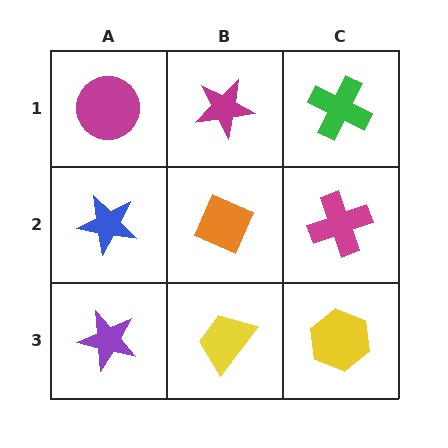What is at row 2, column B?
An orange diamond.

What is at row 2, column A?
A blue star.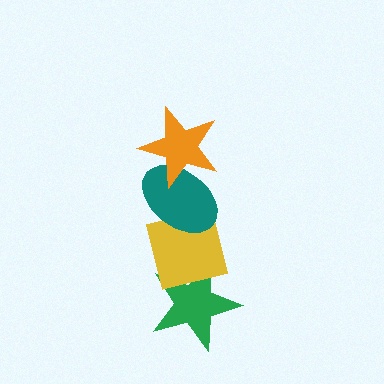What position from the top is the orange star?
The orange star is 1st from the top.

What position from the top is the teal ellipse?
The teal ellipse is 2nd from the top.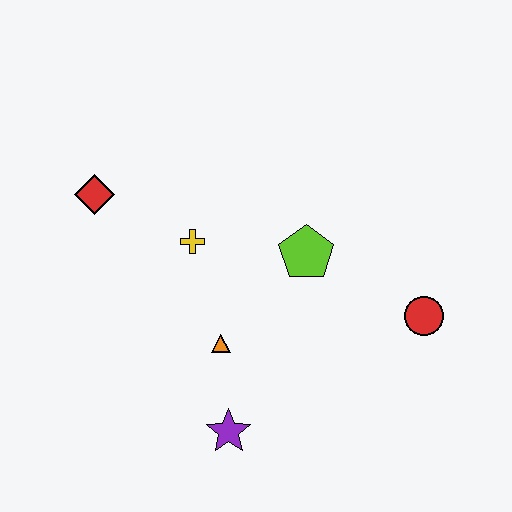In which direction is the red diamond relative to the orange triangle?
The red diamond is above the orange triangle.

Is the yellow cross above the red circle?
Yes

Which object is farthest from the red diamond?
The red circle is farthest from the red diamond.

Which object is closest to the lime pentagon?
The yellow cross is closest to the lime pentagon.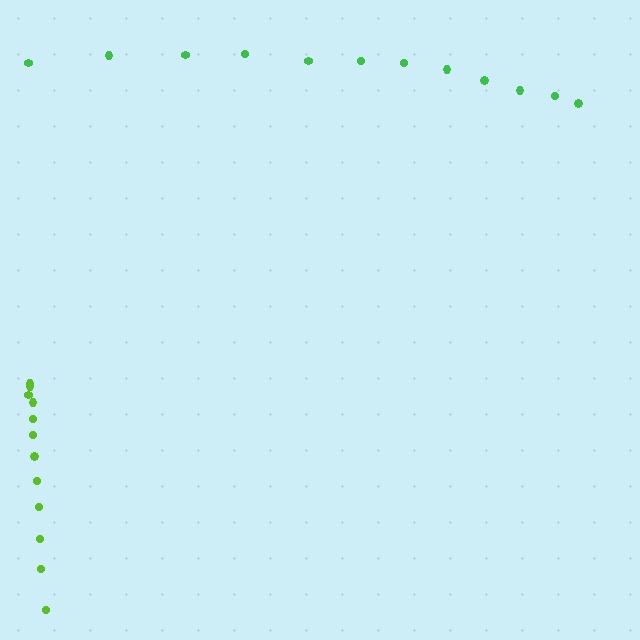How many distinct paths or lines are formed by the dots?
There are 2 distinct paths.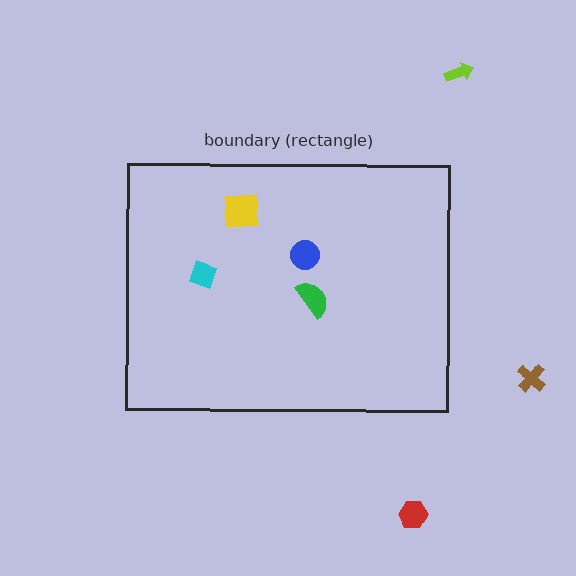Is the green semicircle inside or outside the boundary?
Inside.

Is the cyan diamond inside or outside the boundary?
Inside.